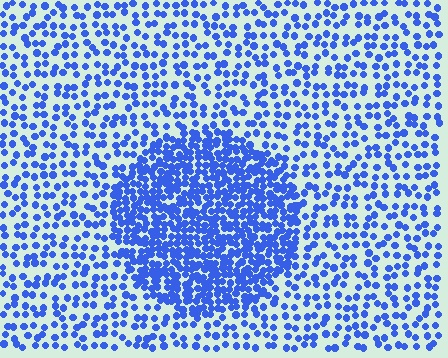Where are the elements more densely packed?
The elements are more densely packed inside the circle boundary.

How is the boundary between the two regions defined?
The boundary is defined by a change in element density (approximately 2.4x ratio). All elements are the same color, size, and shape.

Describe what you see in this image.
The image contains small blue elements arranged at two different densities. A circle-shaped region is visible where the elements are more densely packed than the surrounding area.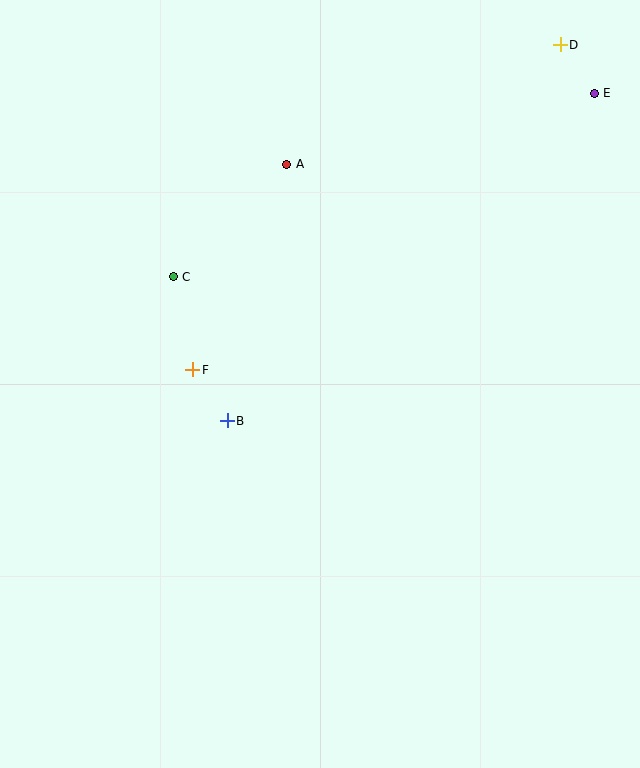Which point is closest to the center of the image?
Point B at (227, 421) is closest to the center.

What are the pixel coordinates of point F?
Point F is at (193, 370).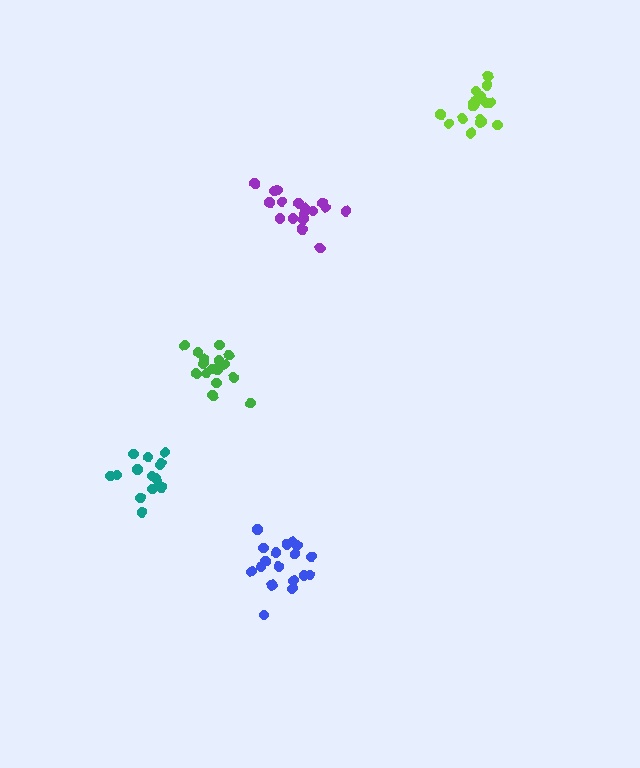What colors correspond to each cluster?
The clusters are colored: purple, blue, teal, green, lime.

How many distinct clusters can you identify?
There are 5 distinct clusters.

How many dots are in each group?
Group 1: 17 dots, Group 2: 18 dots, Group 3: 15 dots, Group 4: 17 dots, Group 5: 18 dots (85 total).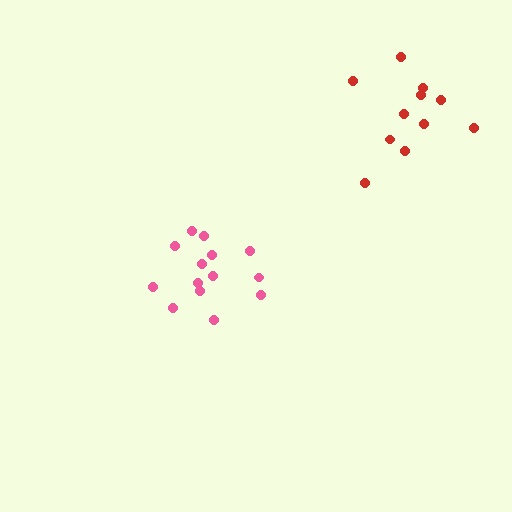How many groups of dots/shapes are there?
There are 2 groups.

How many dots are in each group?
Group 1: 14 dots, Group 2: 11 dots (25 total).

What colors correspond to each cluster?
The clusters are colored: pink, red.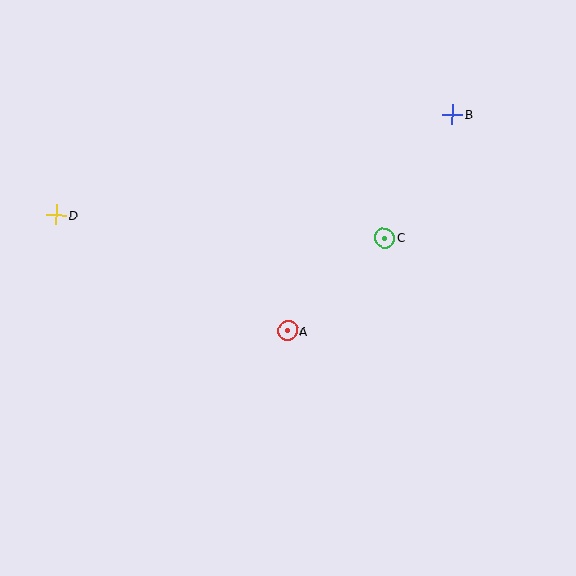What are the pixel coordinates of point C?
Point C is at (385, 238).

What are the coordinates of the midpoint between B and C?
The midpoint between B and C is at (419, 176).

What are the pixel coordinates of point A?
Point A is at (288, 331).